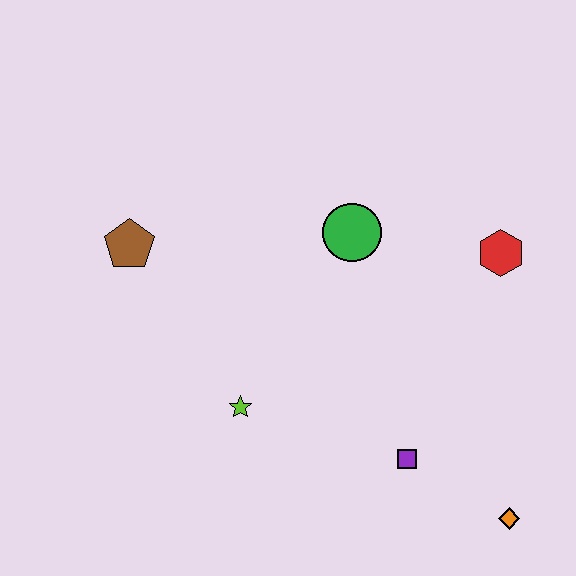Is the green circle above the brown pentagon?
Yes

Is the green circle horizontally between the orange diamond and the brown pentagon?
Yes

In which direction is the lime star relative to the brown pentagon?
The lime star is below the brown pentagon.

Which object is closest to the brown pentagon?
The lime star is closest to the brown pentagon.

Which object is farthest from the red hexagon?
The brown pentagon is farthest from the red hexagon.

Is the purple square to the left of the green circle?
No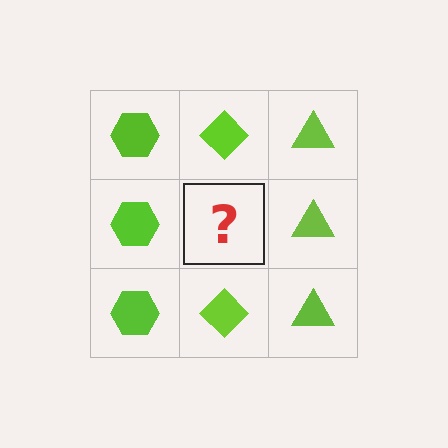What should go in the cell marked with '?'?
The missing cell should contain a lime diamond.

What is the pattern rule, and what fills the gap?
The rule is that each column has a consistent shape. The gap should be filled with a lime diamond.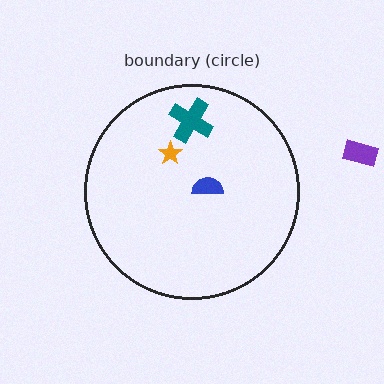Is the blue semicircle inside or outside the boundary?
Inside.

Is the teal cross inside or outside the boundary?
Inside.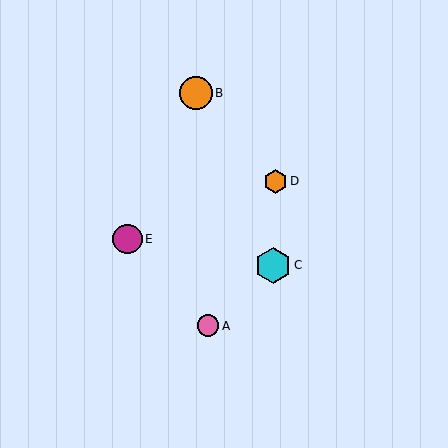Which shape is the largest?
The cyan hexagon (labeled C) is the largest.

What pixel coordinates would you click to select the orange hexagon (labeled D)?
Click at (275, 181) to select the orange hexagon D.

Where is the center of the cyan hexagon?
The center of the cyan hexagon is at (273, 265).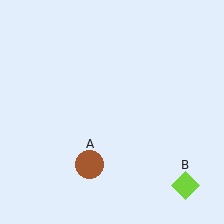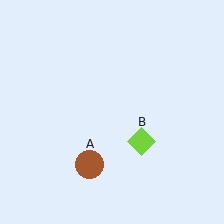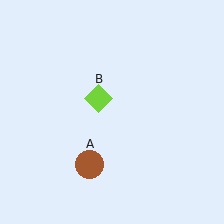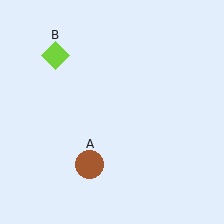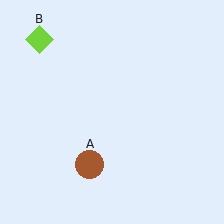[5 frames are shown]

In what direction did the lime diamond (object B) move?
The lime diamond (object B) moved up and to the left.